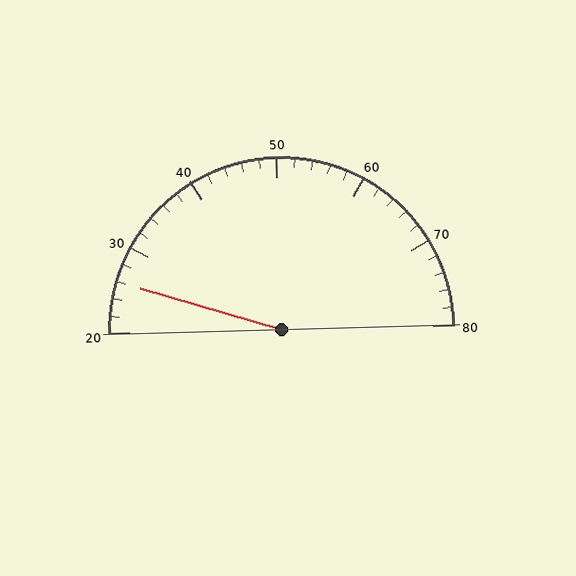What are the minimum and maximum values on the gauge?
The gauge ranges from 20 to 80.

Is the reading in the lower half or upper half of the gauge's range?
The reading is in the lower half of the range (20 to 80).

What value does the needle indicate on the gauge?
The needle indicates approximately 26.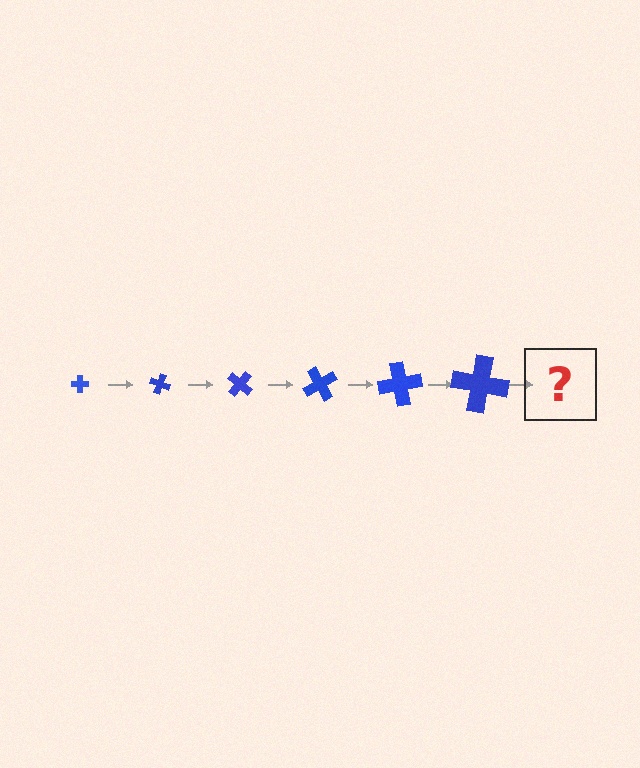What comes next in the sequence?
The next element should be a cross, larger than the previous one and rotated 120 degrees from the start.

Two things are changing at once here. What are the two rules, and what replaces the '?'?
The two rules are that the cross grows larger each step and it rotates 20 degrees each step. The '?' should be a cross, larger than the previous one and rotated 120 degrees from the start.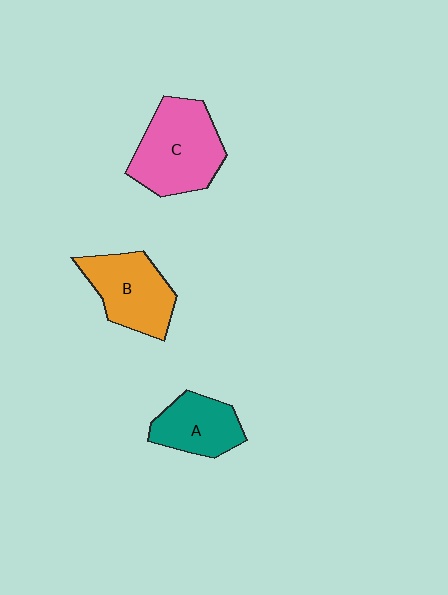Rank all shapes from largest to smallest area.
From largest to smallest: C (pink), B (orange), A (teal).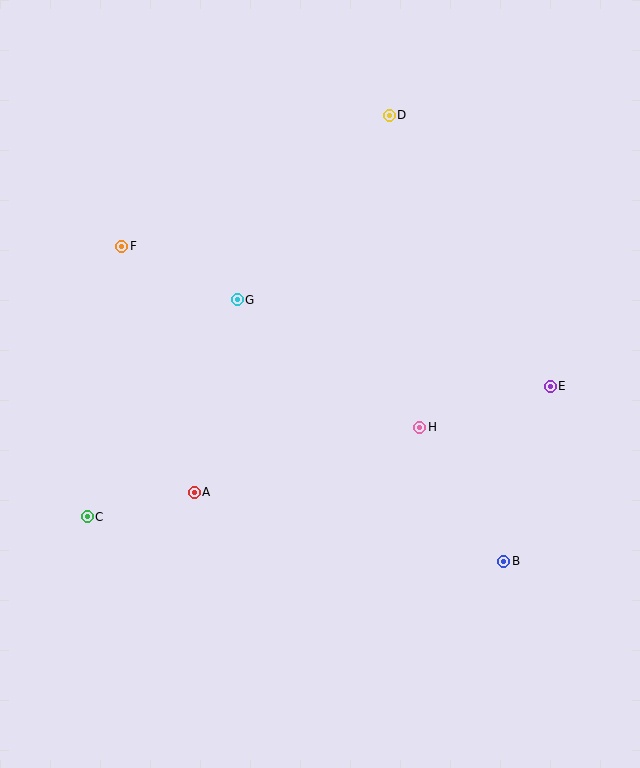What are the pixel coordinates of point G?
Point G is at (237, 300).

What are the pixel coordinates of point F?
Point F is at (122, 246).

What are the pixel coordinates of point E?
Point E is at (550, 386).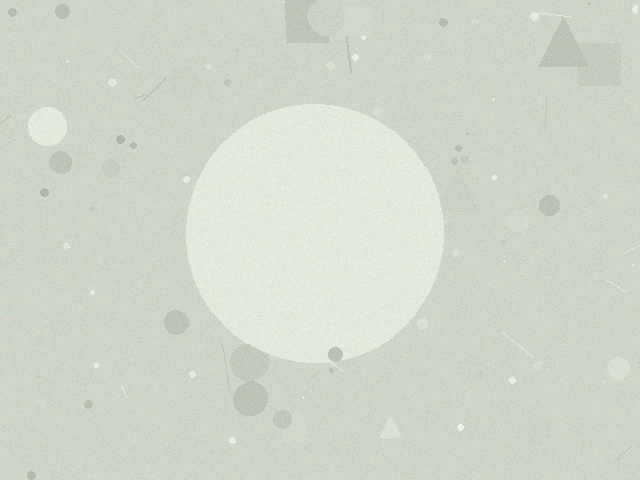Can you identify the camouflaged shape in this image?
The camouflaged shape is a circle.